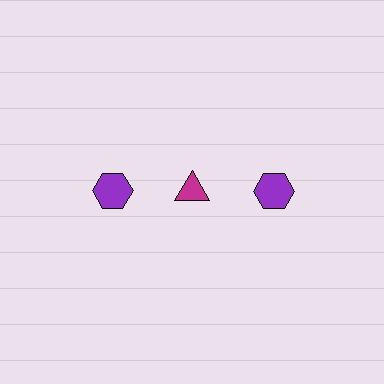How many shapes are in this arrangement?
There are 3 shapes arranged in a grid pattern.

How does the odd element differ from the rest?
It differs in both color (magenta instead of purple) and shape (triangle instead of hexagon).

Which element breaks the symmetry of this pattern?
The magenta triangle in the top row, second from left column breaks the symmetry. All other shapes are purple hexagons.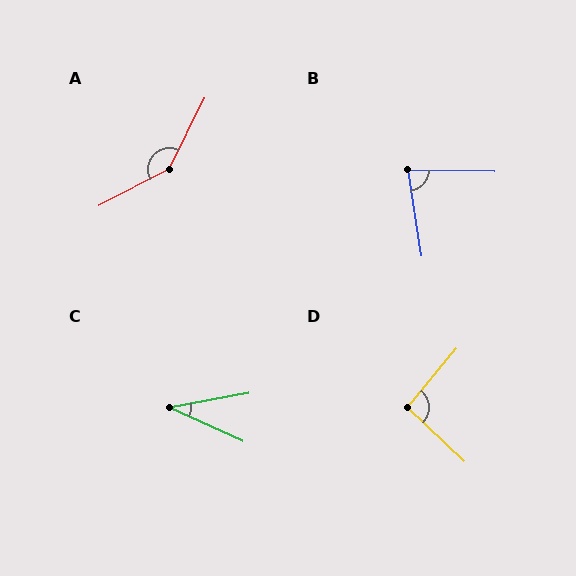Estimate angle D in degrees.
Approximately 94 degrees.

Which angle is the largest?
A, at approximately 144 degrees.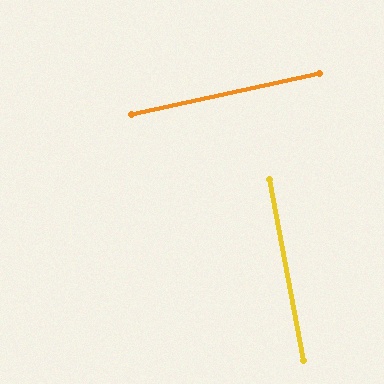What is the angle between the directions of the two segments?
Approximately 88 degrees.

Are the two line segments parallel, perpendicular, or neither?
Perpendicular — they meet at approximately 88°.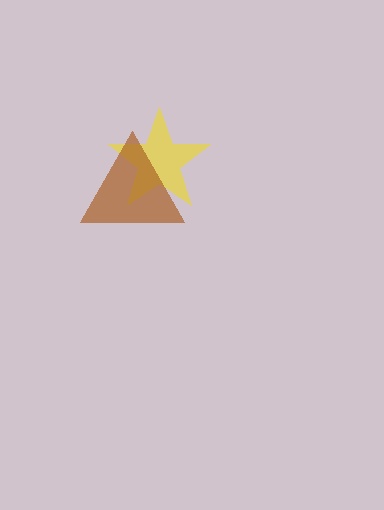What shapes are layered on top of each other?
The layered shapes are: a yellow star, a brown triangle.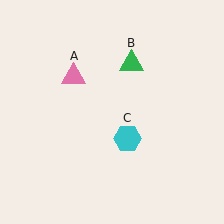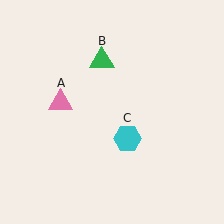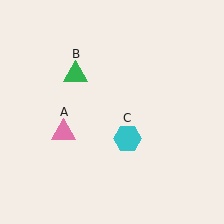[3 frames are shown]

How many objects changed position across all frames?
2 objects changed position: pink triangle (object A), green triangle (object B).